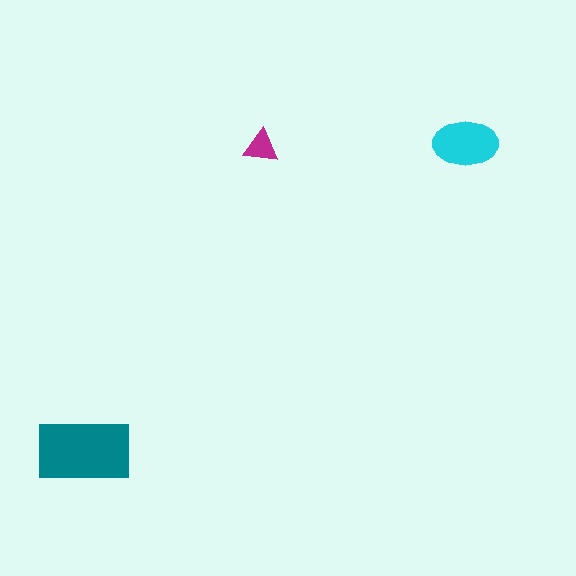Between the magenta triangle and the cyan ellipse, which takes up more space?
The cyan ellipse.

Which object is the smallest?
The magenta triangle.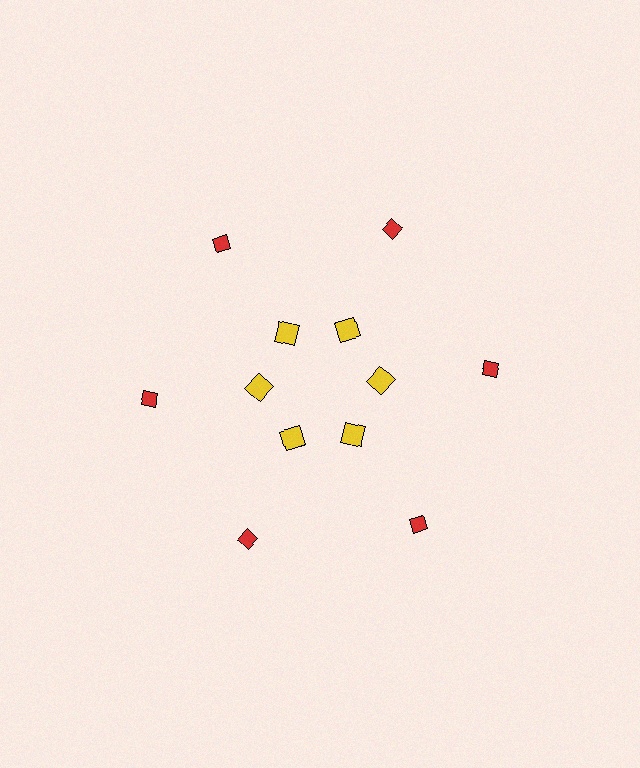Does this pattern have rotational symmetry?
Yes, this pattern has 6-fold rotational symmetry. It looks the same after rotating 60 degrees around the center.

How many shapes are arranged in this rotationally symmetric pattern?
There are 12 shapes, arranged in 6 groups of 2.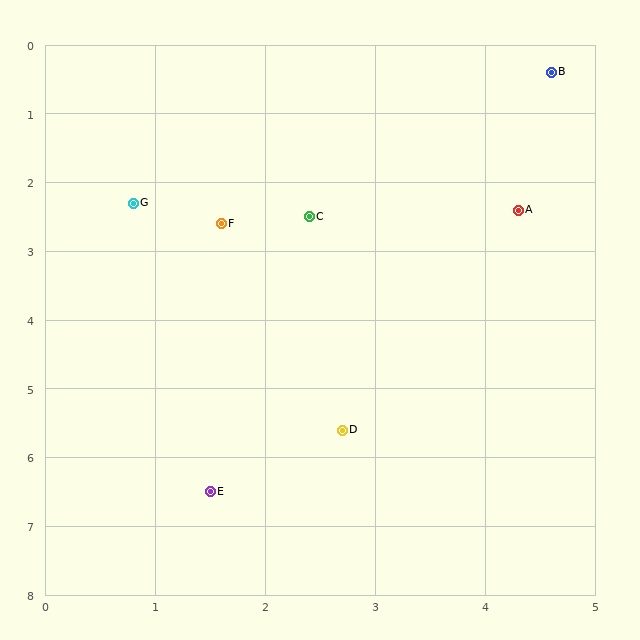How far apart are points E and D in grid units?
Points E and D are about 1.5 grid units apart.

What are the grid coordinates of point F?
Point F is at approximately (1.6, 2.6).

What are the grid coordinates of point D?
Point D is at approximately (2.7, 5.6).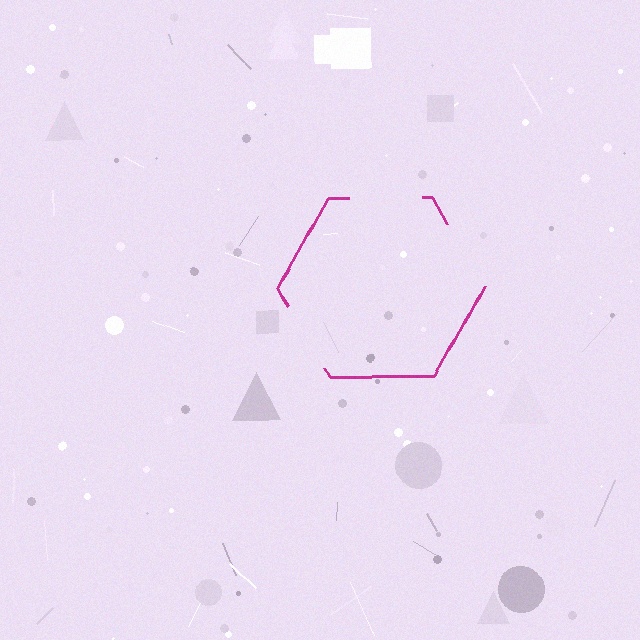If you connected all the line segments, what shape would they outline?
They would outline a hexagon.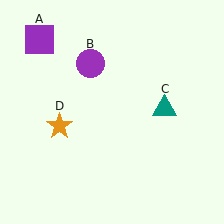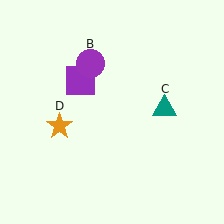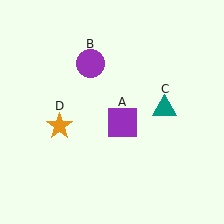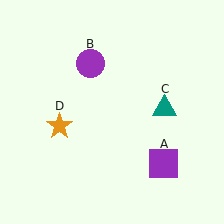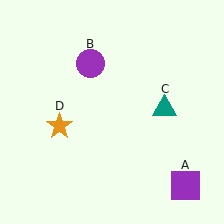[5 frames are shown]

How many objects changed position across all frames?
1 object changed position: purple square (object A).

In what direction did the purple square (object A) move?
The purple square (object A) moved down and to the right.